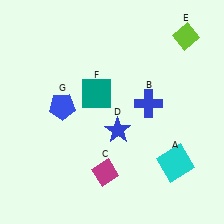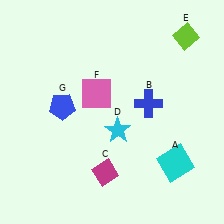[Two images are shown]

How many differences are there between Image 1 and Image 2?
There are 2 differences between the two images.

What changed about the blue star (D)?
In Image 1, D is blue. In Image 2, it changed to cyan.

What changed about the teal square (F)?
In Image 1, F is teal. In Image 2, it changed to pink.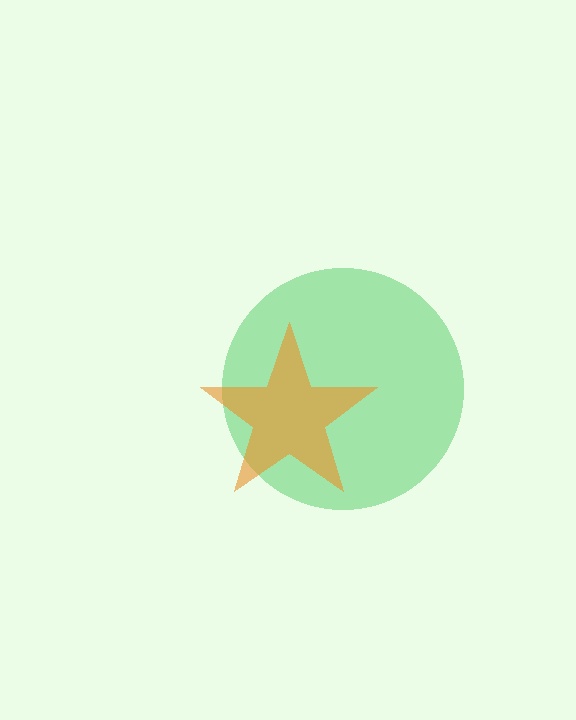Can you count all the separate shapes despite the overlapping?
Yes, there are 2 separate shapes.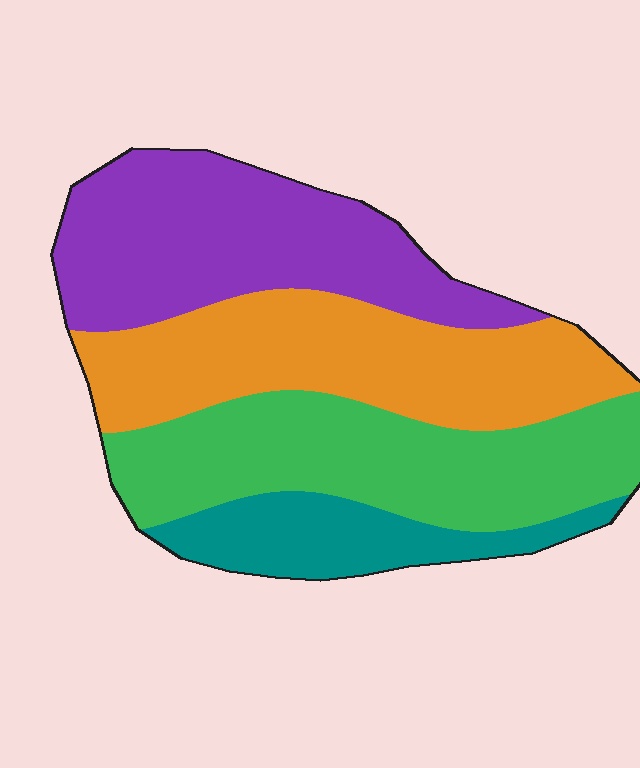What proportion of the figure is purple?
Purple takes up between a sixth and a third of the figure.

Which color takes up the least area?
Teal, at roughly 15%.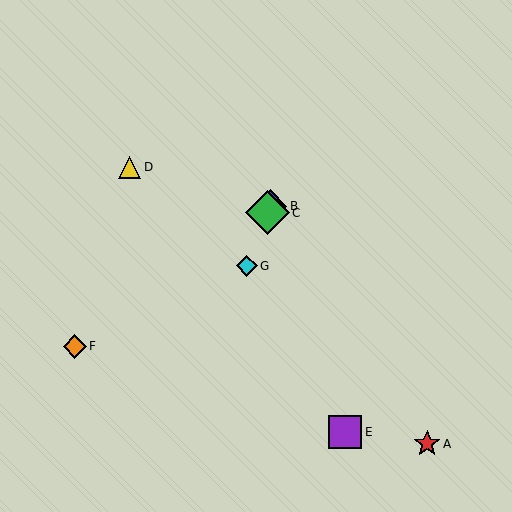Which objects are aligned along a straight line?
Objects B, C, G are aligned along a straight line.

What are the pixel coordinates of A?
Object A is at (427, 444).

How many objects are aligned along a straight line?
3 objects (B, C, G) are aligned along a straight line.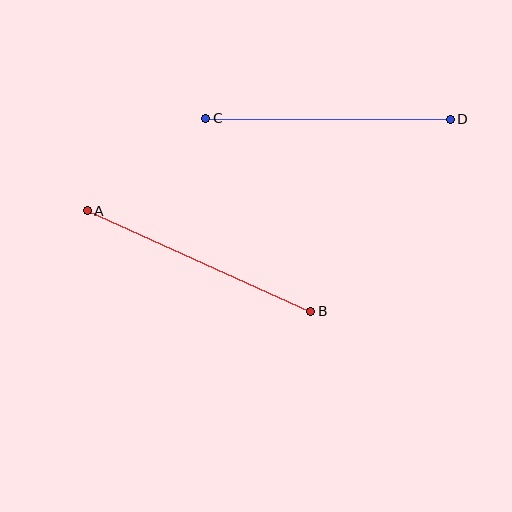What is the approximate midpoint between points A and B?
The midpoint is at approximately (199, 261) pixels.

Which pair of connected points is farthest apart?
Points A and B are farthest apart.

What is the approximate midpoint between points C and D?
The midpoint is at approximately (328, 119) pixels.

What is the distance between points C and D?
The distance is approximately 244 pixels.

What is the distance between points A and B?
The distance is approximately 245 pixels.